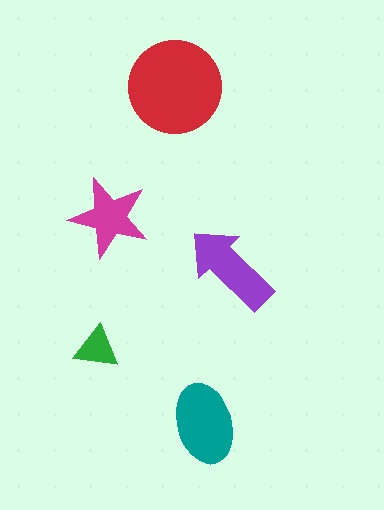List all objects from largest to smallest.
The red circle, the teal ellipse, the purple arrow, the magenta star, the green triangle.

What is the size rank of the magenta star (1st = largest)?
4th.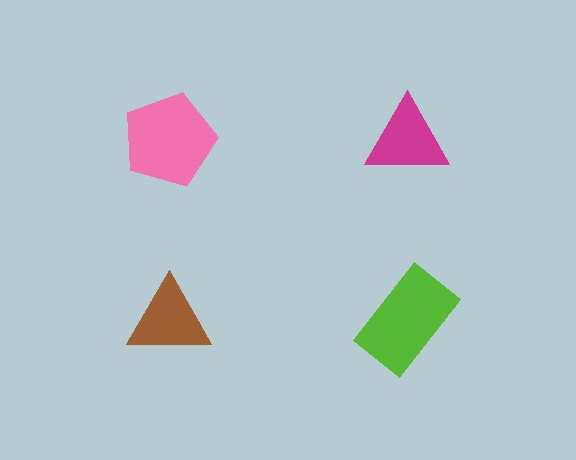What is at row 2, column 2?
A lime rectangle.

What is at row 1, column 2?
A magenta triangle.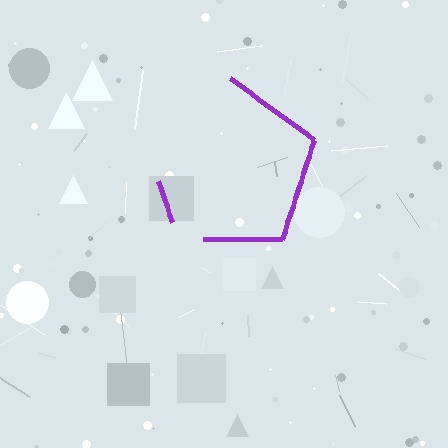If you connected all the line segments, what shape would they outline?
They would outline a pentagon.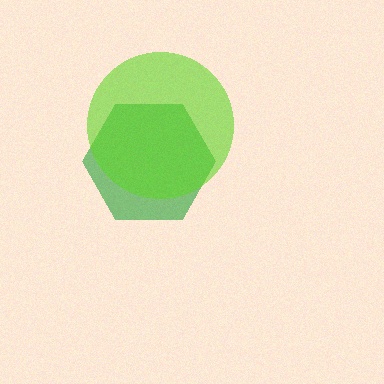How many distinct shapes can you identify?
There are 2 distinct shapes: a green hexagon, a lime circle.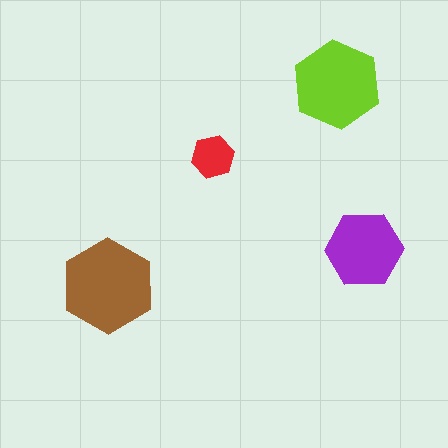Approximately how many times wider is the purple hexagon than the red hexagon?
About 2 times wider.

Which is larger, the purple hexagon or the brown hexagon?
The brown one.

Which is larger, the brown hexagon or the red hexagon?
The brown one.